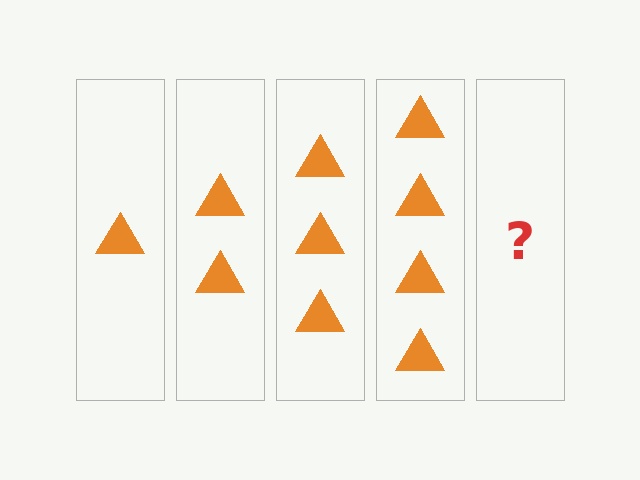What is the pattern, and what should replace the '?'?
The pattern is that each step adds one more triangle. The '?' should be 5 triangles.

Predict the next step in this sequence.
The next step is 5 triangles.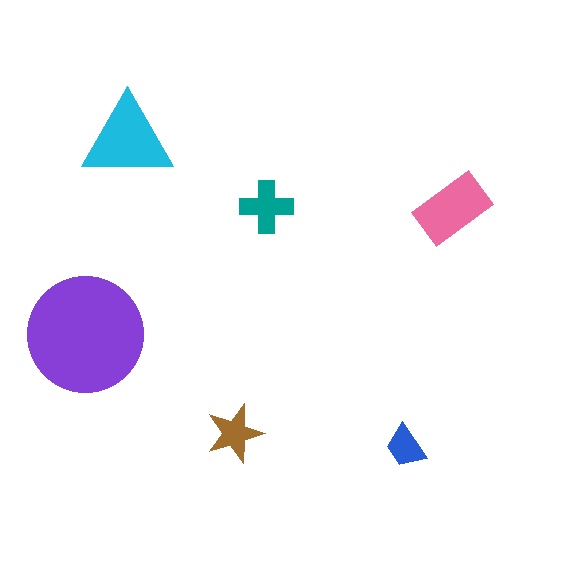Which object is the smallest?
The blue trapezoid.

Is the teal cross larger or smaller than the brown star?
Larger.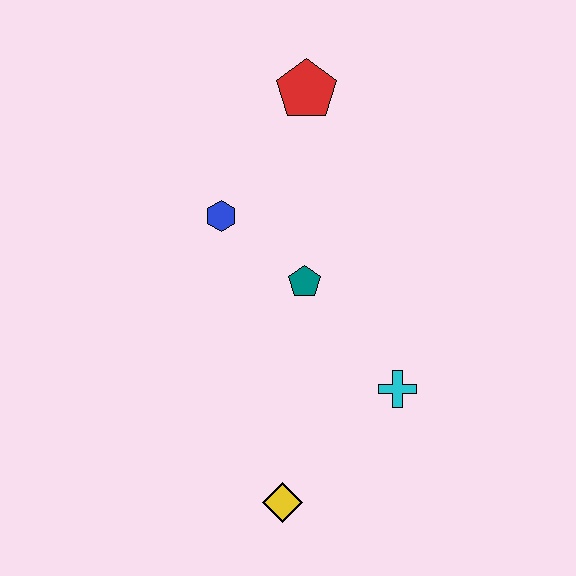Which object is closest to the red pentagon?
The blue hexagon is closest to the red pentagon.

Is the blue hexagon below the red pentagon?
Yes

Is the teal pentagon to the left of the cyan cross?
Yes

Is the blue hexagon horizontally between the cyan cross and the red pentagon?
No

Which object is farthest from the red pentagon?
The yellow diamond is farthest from the red pentagon.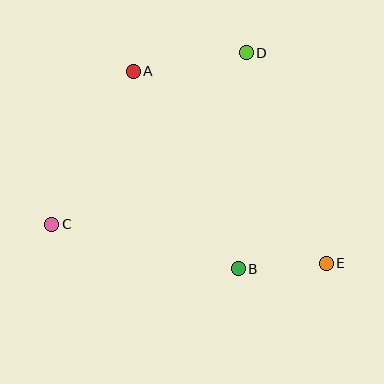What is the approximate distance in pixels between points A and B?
The distance between A and B is approximately 223 pixels.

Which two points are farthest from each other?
Points C and E are farthest from each other.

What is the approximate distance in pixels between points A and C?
The distance between A and C is approximately 173 pixels.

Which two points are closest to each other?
Points B and E are closest to each other.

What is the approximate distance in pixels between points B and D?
The distance between B and D is approximately 216 pixels.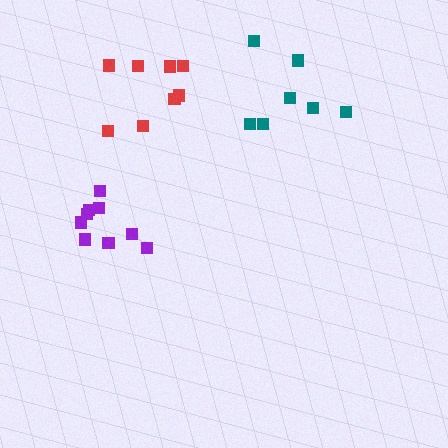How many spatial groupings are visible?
There are 3 spatial groupings.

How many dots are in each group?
Group 1: 9 dots, Group 2: 7 dots, Group 3: 8 dots (24 total).